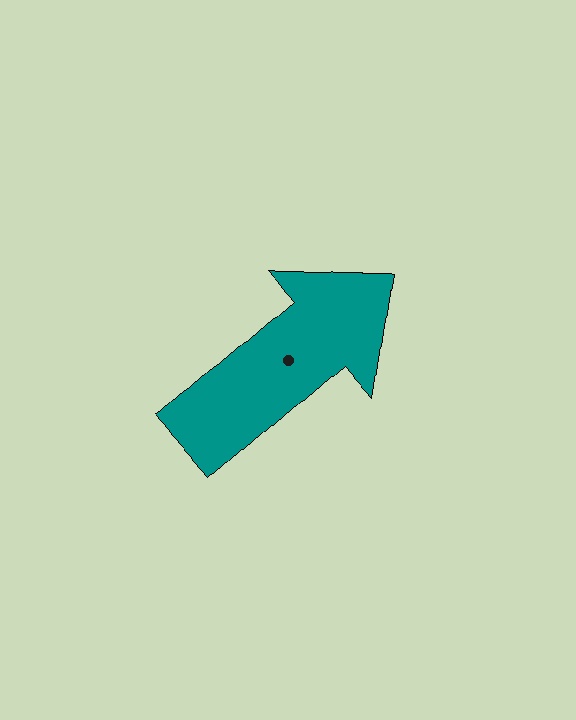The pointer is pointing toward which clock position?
Roughly 2 o'clock.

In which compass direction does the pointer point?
Northeast.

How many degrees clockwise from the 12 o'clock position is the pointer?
Approximately 49 degrees.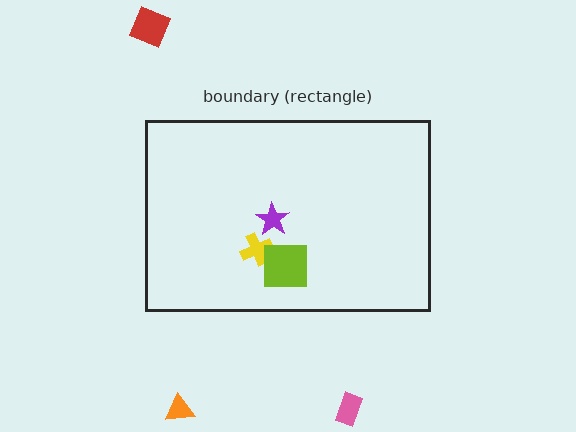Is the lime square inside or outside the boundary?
Inside.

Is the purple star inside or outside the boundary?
Inside.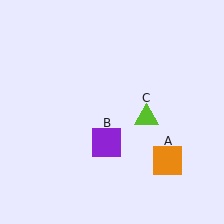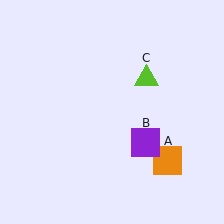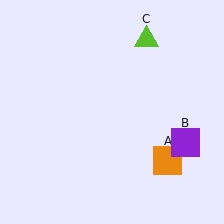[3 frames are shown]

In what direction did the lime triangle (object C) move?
The lime triangle (object C) moved up.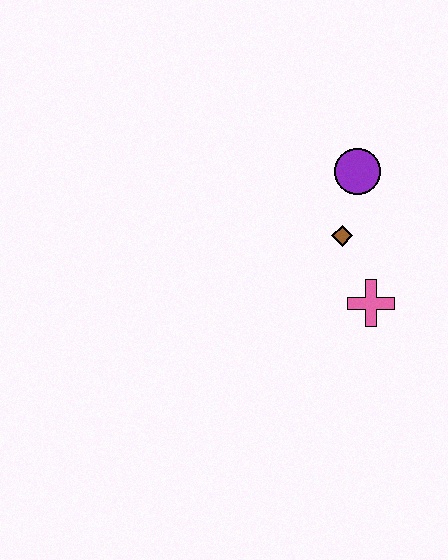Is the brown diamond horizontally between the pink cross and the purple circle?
No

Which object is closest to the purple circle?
The brown diamond is closest to the purple circle.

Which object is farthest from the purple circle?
The pink cross is farthest from the purple circle.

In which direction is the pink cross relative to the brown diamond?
The pink cross is below the brown diamond.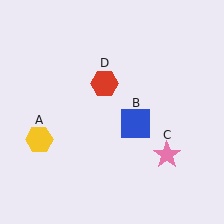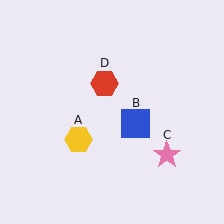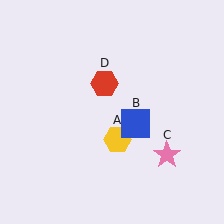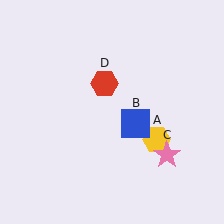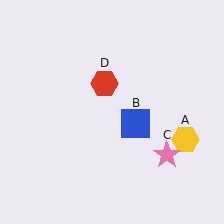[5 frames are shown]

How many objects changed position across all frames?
1 object changed position: yellow hexagon (object A).